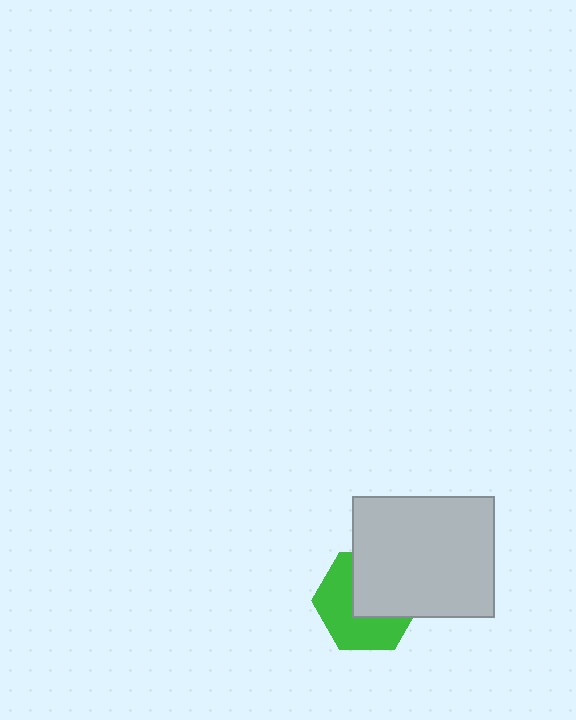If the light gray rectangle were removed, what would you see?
You would see the complete green hexagon.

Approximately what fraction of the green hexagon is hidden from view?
Roughly 48% of the green hexagon is hidden behind the light gray rectangle.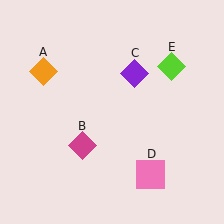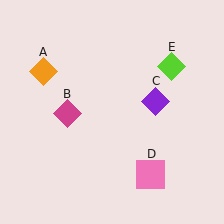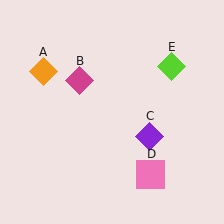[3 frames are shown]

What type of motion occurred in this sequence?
The magenta diamond (object B), purple diamond (object C) rotated clockwise around the center of the scene.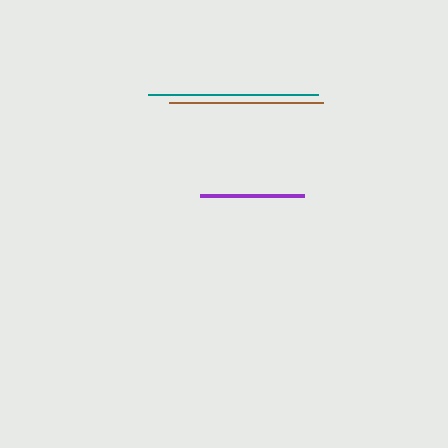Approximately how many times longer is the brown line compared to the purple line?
The brown line is approximately 1.5 times the length of the purple line.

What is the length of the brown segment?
The brown segment is approximately 154 pixels long.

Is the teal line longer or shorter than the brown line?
The teal line is longer than the brown line.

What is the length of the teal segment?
The teal segment is approximately 170 pixels long.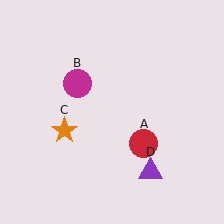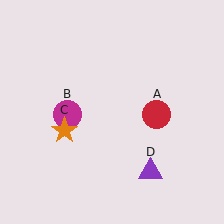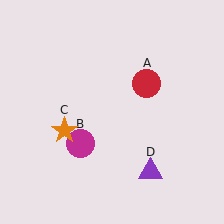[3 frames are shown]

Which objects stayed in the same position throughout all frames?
Orange star (object C) and purple triangle (object D) remained stationary.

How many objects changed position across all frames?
2 objects changed position: red circle (object A), magenta circle (object B).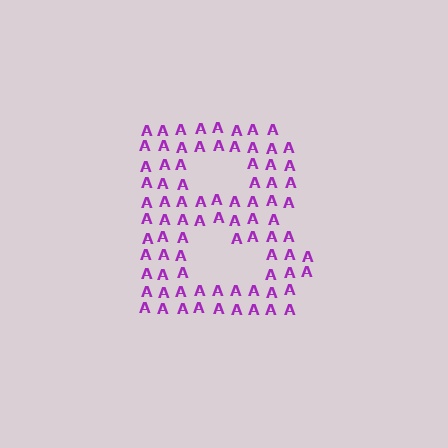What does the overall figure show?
The overall figure shows the letter B.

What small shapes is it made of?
It is made of small letter A's.